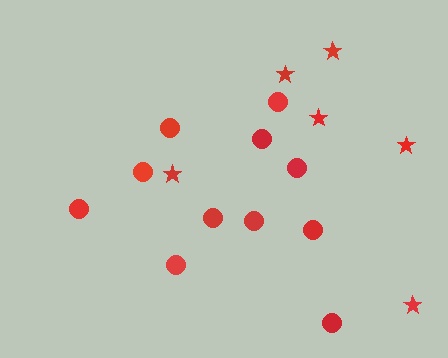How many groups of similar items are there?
There are 2 groups: one group of stars (6) and one group of circles (11).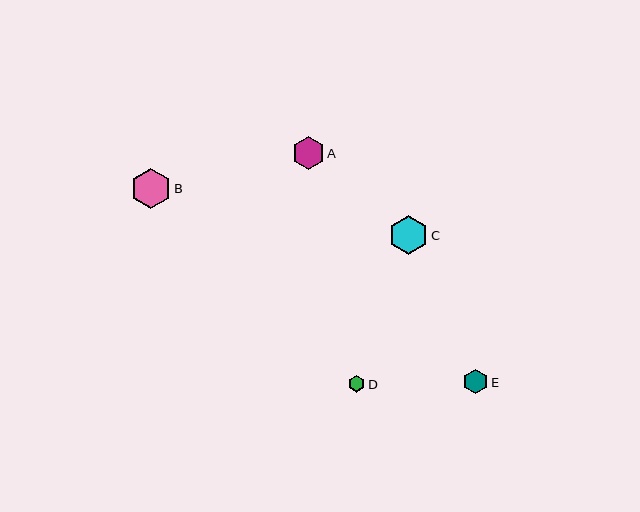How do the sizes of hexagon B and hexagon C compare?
Hexagon B and hexagon C are approximately the same size.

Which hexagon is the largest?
Hexagon B is the largest with a size of approximately 40 pixels.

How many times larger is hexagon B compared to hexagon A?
Hexagon B is approximately 1.2 times the size of hexagon A.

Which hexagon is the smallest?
Hexagon D is the smallest with a size of approximately 17 pixels.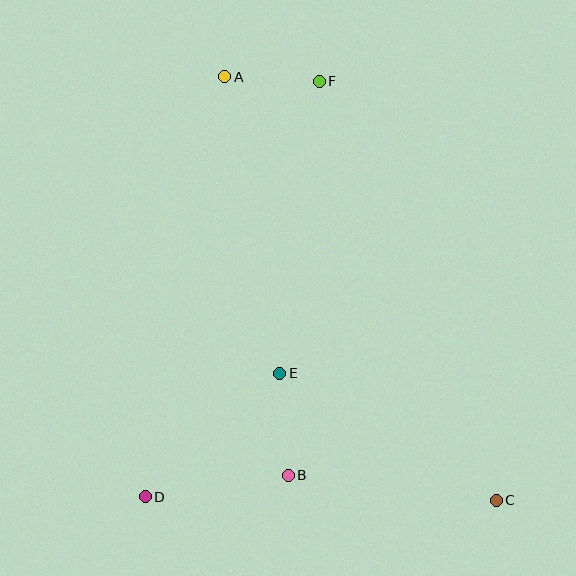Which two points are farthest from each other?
Points A and C are farthest from each other.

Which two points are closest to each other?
Points A and F are closest to each other.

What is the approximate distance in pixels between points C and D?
The distance between C and D is approximately 351 pixels.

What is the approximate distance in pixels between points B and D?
The distance between B and D is approximately 145 pixels.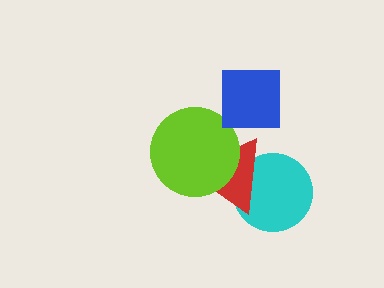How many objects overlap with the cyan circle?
1 object overlaps with the cyan circle.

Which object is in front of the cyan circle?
The red triangle is in front of the cyan circle.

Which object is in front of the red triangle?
The lime circle is in front of the red triangle.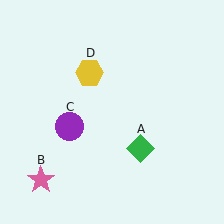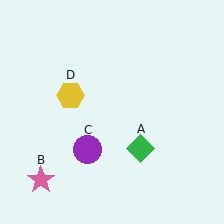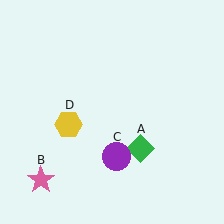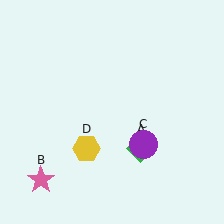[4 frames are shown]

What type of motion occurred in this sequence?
The purple circle (object C), yellow hexagon (object D) rotated counterclockwise around the center of the scene.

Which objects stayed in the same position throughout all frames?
Green diamond (object A) and pink star (object B) remained stationary.